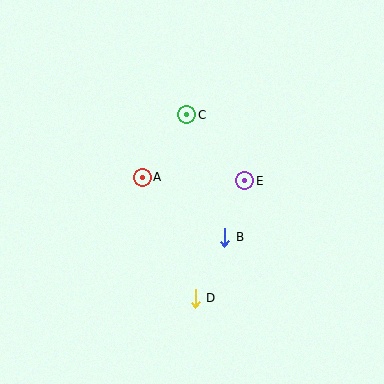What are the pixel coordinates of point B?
Point B is at (225, 237).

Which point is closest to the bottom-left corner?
Point D is closest to the bottom-left corner.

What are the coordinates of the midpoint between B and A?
The midpoint between B and A is at (183, 207).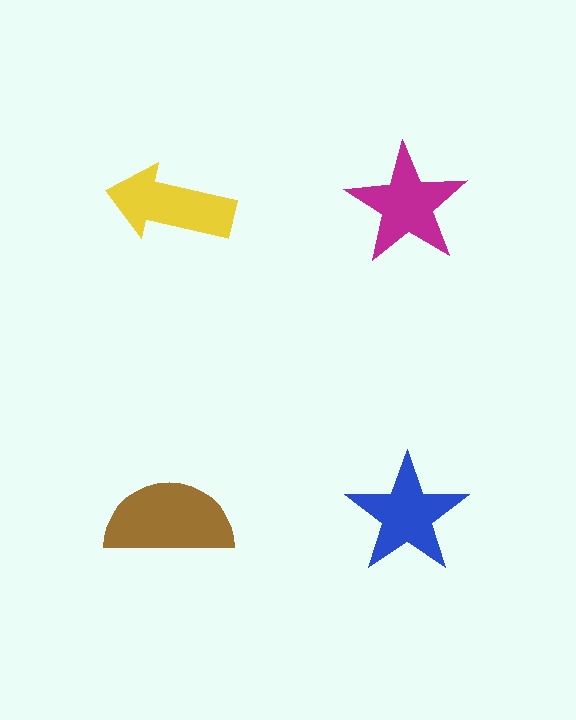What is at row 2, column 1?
A brown semicircle.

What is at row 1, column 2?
A magenta star.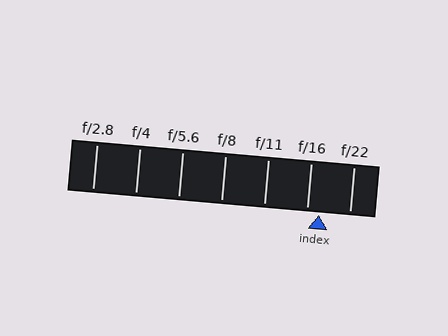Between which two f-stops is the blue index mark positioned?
The index mark is between f/16 and f/22.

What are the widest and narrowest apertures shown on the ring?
The widest aperture shown is f/2.8 and the narrowest is f/22.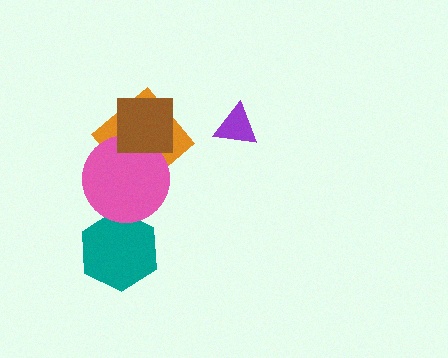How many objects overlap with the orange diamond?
2 objects overlap with the orange diamond.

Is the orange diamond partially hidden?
Yes, it is partially covered by another shape.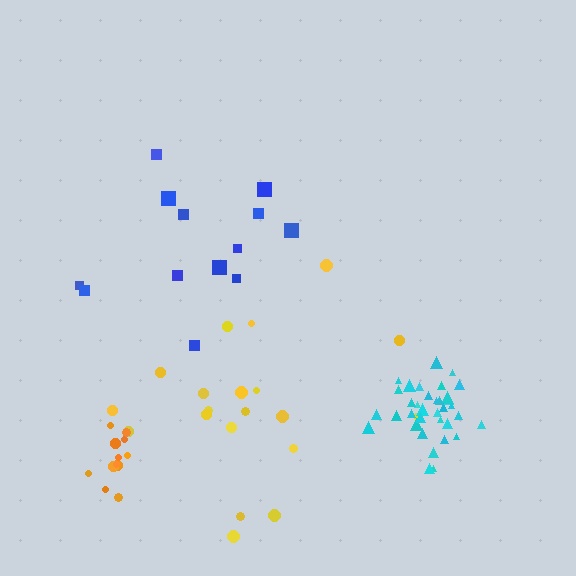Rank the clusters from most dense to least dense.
cyan, orange, yellow, blue.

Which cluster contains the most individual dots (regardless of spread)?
Cyan (35).